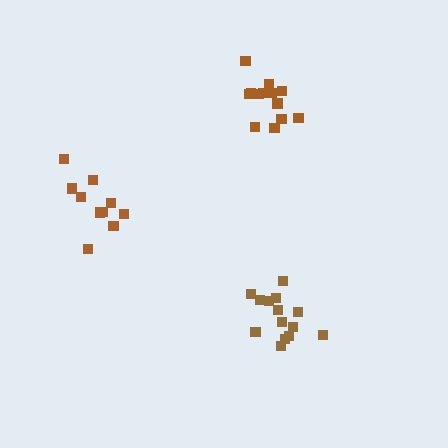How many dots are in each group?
Group 1: 13 dots, Group 2: 10 dots, Group 3: 14 dots (37 total).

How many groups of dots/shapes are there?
There are 3 groups.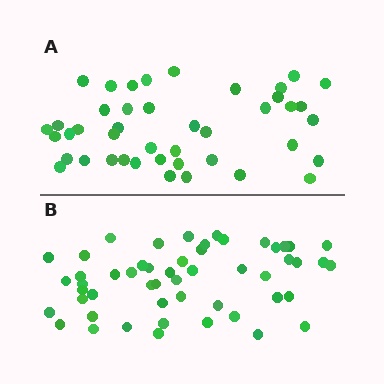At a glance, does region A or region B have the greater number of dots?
Region B (the bottom region) has more dots.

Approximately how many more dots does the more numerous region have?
Region B has roughly 8 or so more dots than region A.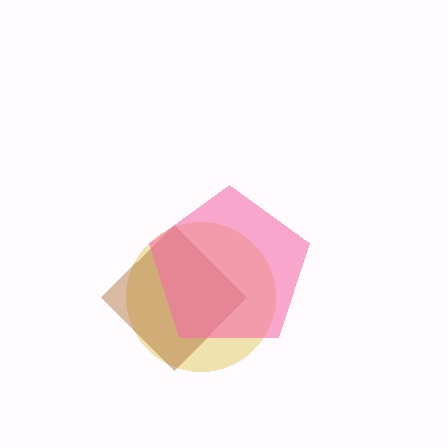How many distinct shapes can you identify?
There are 3 distinct shapes: a yellow circle, a brown diamond, a pink pentagon.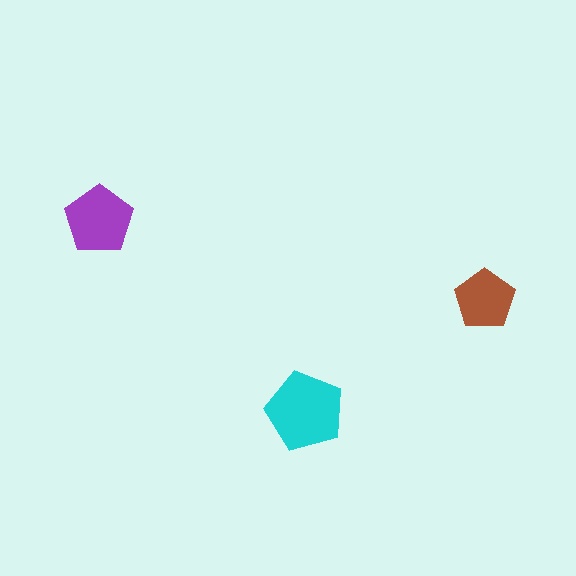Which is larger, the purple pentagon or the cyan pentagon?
The cyan one.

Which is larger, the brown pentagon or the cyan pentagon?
The cyan one.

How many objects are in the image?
There are 3 objects in the image.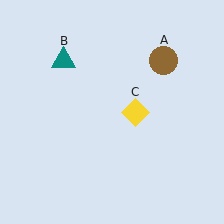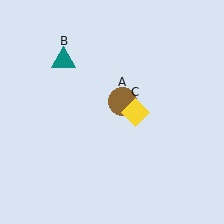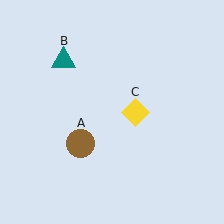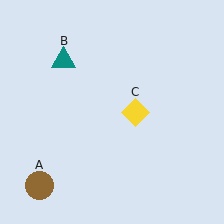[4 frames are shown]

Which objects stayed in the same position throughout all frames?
Teal triangle (object B) and yellow diamond (object C) remained stationary.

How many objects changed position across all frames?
1 object changed position: brown circle (object A).